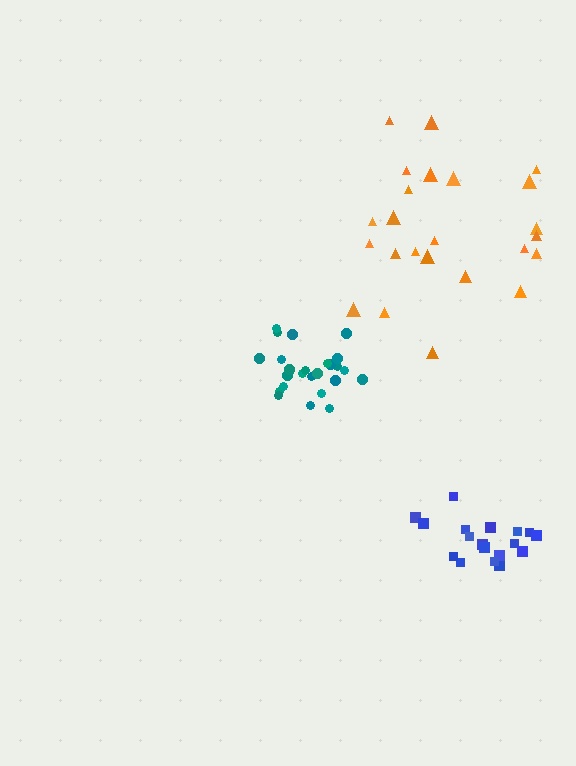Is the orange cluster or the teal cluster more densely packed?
Teal.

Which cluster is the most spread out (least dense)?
Orange.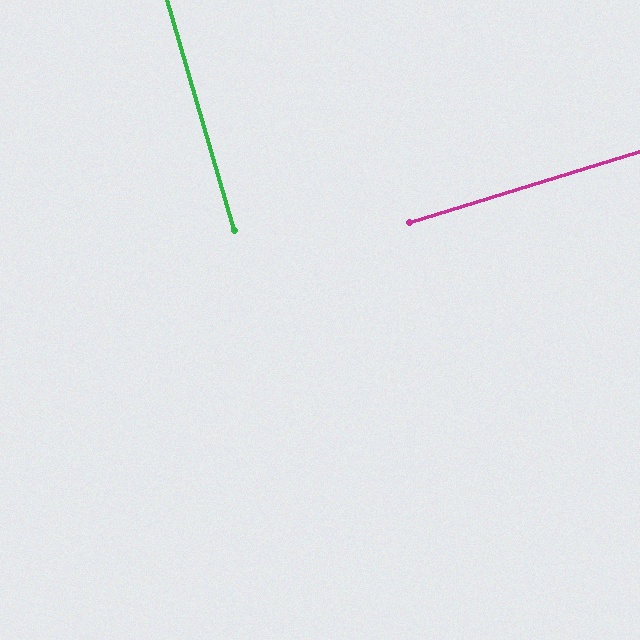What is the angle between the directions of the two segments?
Approximately 89 degrees.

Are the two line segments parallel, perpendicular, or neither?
Perpendicular — they meet at approximately 89°.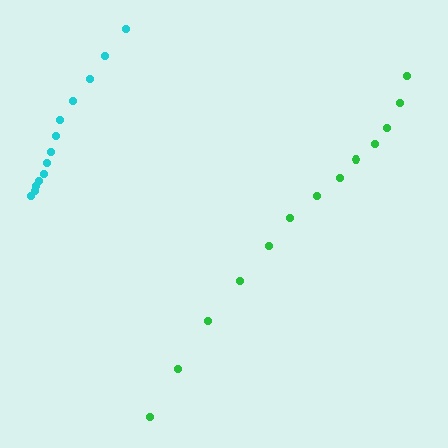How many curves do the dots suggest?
There are 2 distinct paths.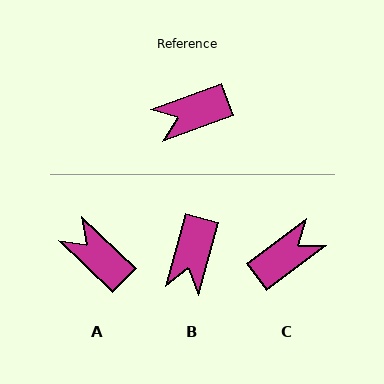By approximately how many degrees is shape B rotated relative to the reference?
Approximately 55 degrees counter-clockwise.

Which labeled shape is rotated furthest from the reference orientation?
C, about 163 degrees away.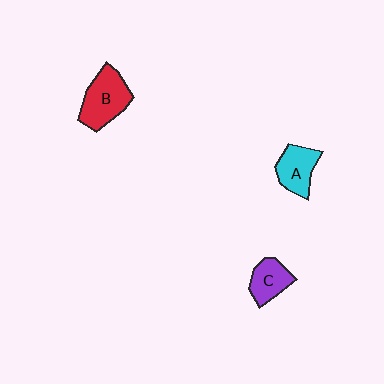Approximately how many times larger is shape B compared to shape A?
Approximately 1.4 times.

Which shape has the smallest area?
Shape C (purple).